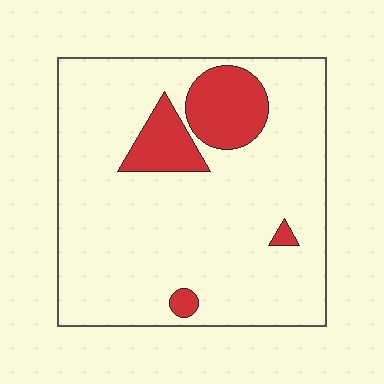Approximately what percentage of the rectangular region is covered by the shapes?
Approximately 15%.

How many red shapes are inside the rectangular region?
4.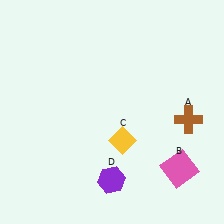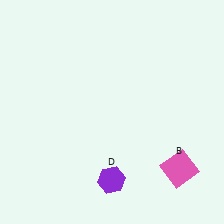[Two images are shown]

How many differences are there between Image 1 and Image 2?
There are 2 differences between the two images.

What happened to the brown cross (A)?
The brown cross (A) was removed in Image 2. It was in the bottom-right area of Image 1.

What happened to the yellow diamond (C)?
The yellow diamond (C) was removed in Image 2. It was in the bottom-right area of Image 1.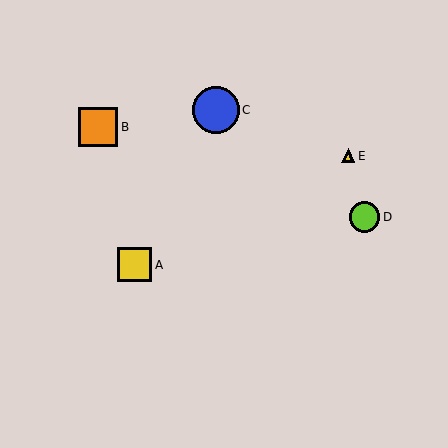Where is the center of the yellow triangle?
The center of the yellow triangle is at (348, 156).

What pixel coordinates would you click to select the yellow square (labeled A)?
Click at (134, 265) to select the yellow square A.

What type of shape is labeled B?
Shape B is an orange square.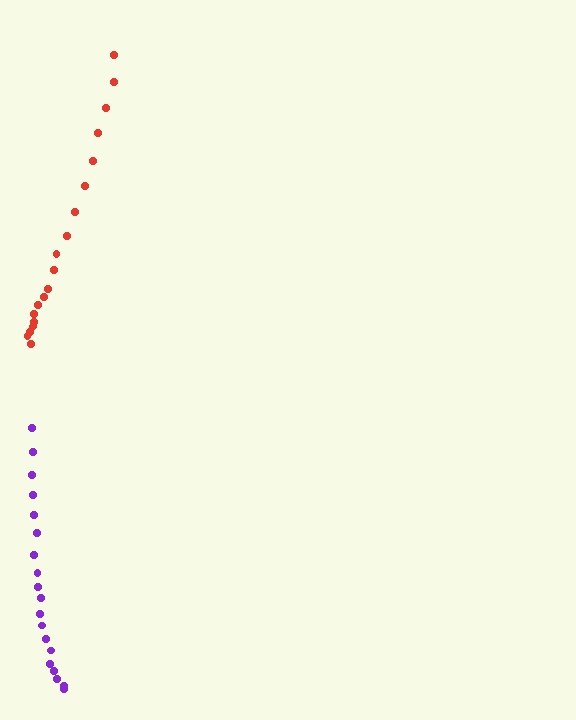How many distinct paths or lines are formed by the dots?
There are 2 distinct paths.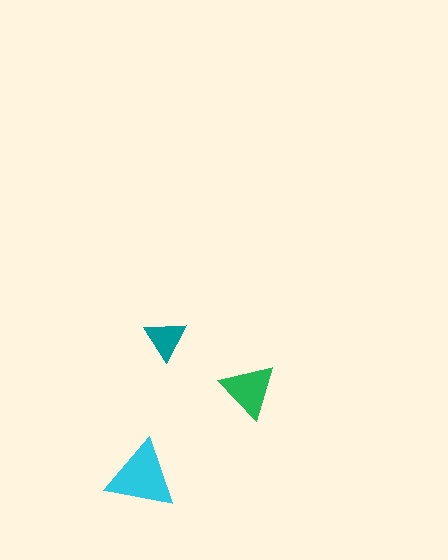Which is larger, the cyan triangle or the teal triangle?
The cyan one.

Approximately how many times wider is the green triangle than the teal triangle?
About 1.5 times wider.